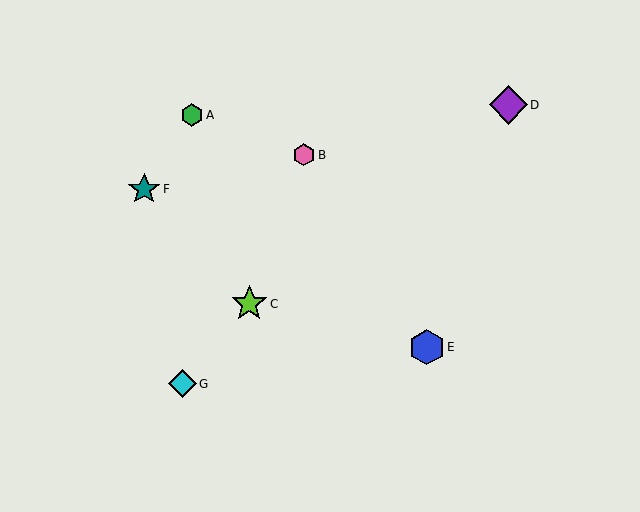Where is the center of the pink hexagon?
The center of the pink hexagon is at (304, 155).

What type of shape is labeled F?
Shape F is a teal star.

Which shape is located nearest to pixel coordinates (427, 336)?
The blue hexagon (labeled E) at (427, 347) is nearest to that location.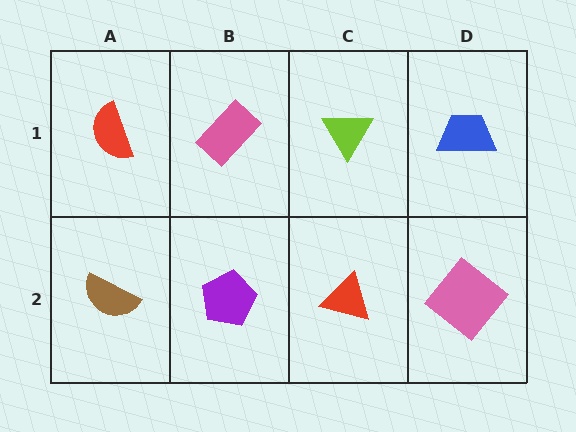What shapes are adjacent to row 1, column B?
A purple pentagon (row 2, column B), a red semicircle (row 1, column A), a lime triangle (row 1, column C).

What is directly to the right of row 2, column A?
A purple pentagon.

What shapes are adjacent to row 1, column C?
A red triangle (row 2, column C), a pink rectangle (row 1, column B), a blue trapezoid (row 1, column D).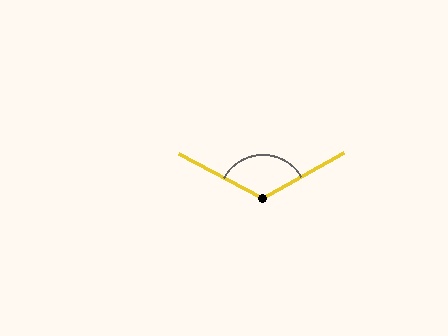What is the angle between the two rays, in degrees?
Approximately 123 degrees.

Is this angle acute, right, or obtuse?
It is obtuse.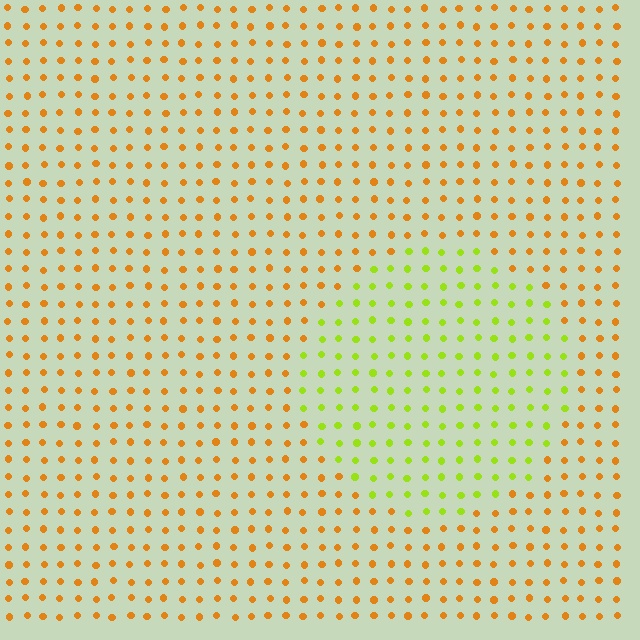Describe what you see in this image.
The image is filled with small orange elements in a uniform arrangement. A circle-shaped region is visible where the elements are tinted to a slightly different hue, forming a subtle color boundary.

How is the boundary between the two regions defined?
The boundary is defined purely by a slight shift in hue (about 51 degrees). Spacing, size, and orientation are identical on both sides.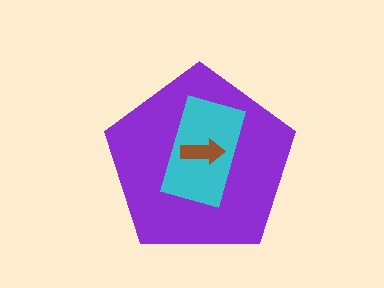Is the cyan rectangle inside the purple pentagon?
Yes.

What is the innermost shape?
The brown arrow.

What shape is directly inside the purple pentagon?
The cyan rectangle.